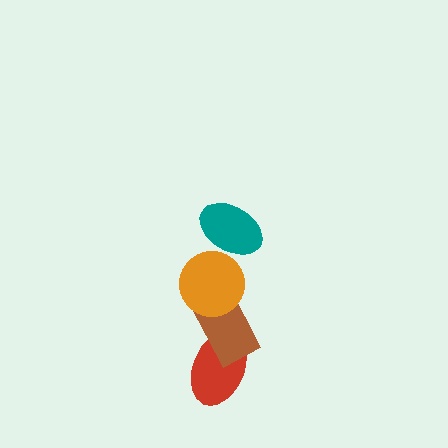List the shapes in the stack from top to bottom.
From top to bottom: the teal ellipse, the orange circle, the brown rectangle, the red ellipse.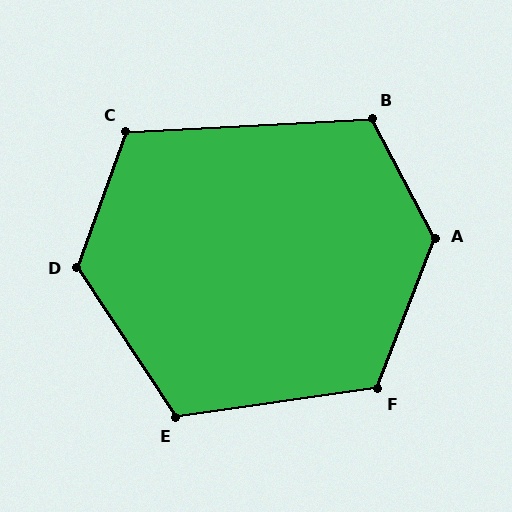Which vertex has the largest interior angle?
A, at approximately 131 degrees.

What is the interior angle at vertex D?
Approximately 126 degrees (obtuse).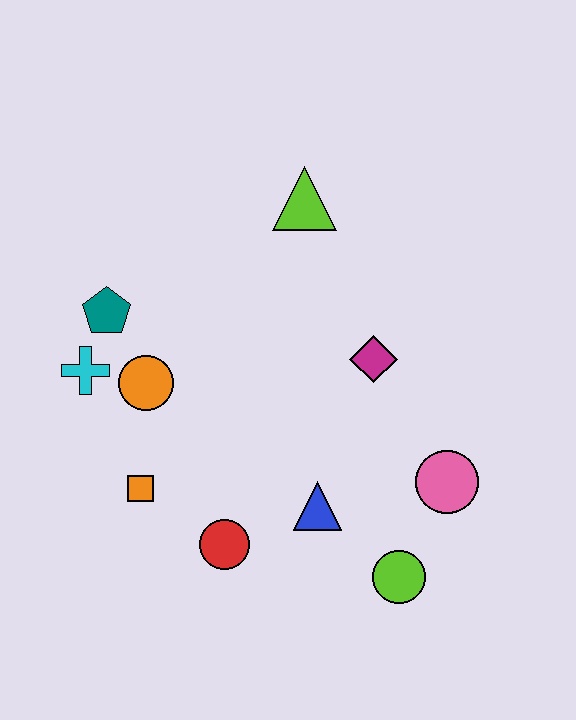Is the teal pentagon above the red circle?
Yes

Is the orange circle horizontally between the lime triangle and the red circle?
No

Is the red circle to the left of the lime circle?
Yes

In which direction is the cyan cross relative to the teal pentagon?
The cyan cross is below the teal pentagon.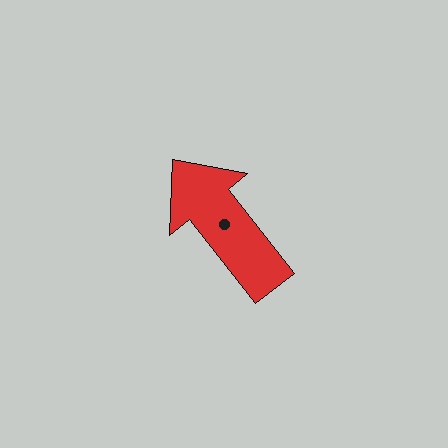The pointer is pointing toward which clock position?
Roughly 11 o'clock.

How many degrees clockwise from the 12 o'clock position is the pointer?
Approximately 322 degrees.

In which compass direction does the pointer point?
Northwest.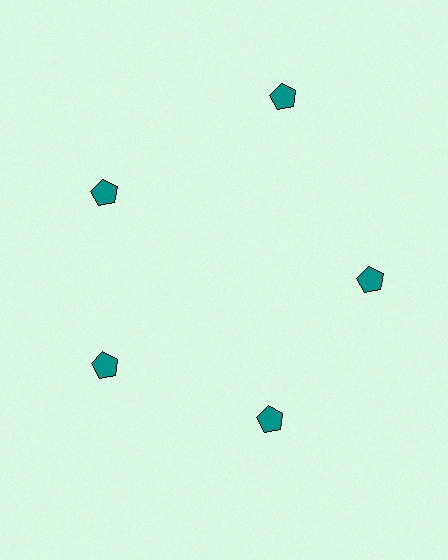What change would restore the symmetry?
The symmetry would be restored by moving it inward, back onto the ring so that all 5 pentagons sit at equal angles and equal distance from the center.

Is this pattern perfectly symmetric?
No. The 5 teal pentagons are arranged in a ring, but one element near the 1 o'clock position is pushed outward from the center, breaking the 5-fold rotational symmetry.